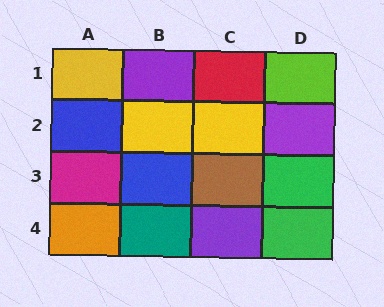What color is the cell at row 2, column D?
Purple.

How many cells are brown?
1 cell is brown.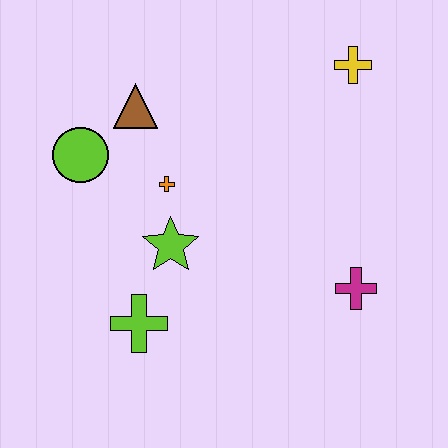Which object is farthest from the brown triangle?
The magenta cross is farthest from the brown triangle.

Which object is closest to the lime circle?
The brown triangle is closest to the lime circle.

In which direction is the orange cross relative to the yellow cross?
The orange cross is to the left of the yellow cross.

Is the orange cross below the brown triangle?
Yes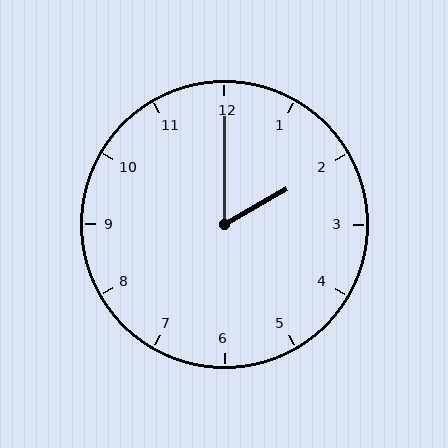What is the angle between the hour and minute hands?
Approximately 60 degrees.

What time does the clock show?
2:00.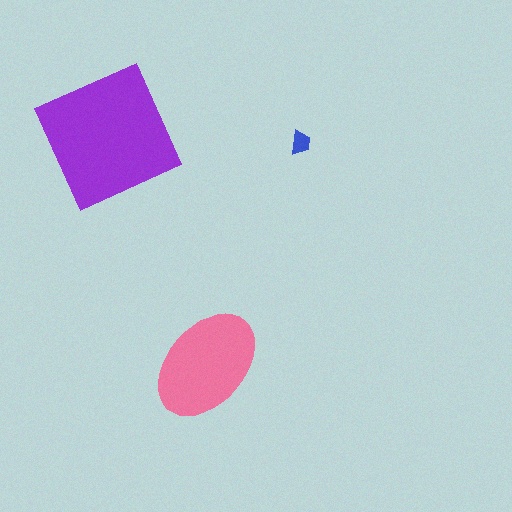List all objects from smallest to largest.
The blue trapezoid, the pink ellipse, the purple square.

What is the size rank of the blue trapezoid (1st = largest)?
3rd.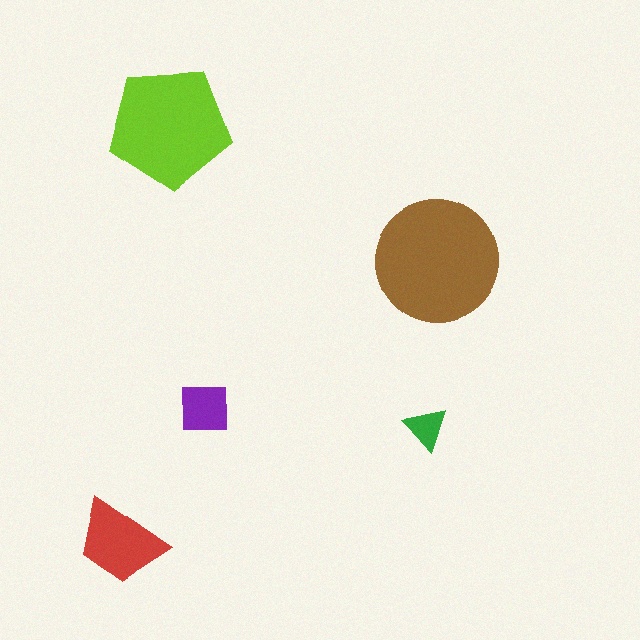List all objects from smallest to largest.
The green triangle, the purple square, the red trapezoid, the lime pentagon, the brown circle.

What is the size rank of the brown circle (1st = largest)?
1st.